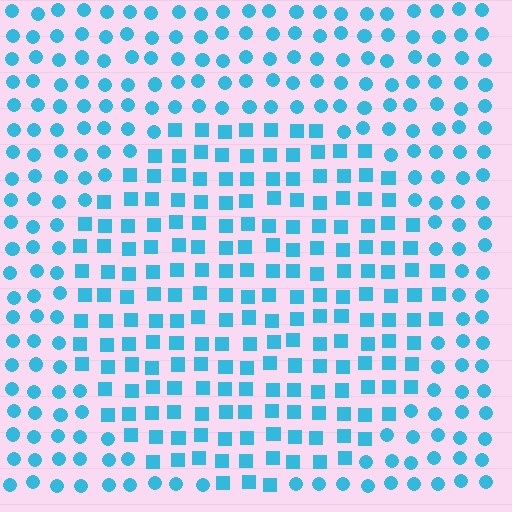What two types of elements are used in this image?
The image uses squares inside the circle region and circles outside it.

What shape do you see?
I see a circle.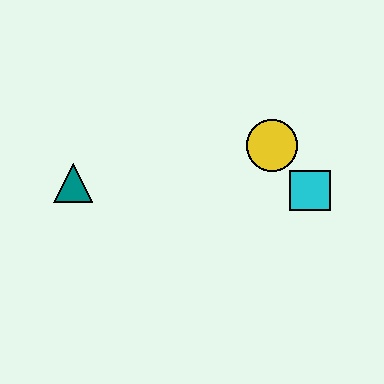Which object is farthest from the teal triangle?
The cyan square is farthest from the teal triangle.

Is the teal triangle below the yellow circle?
Yes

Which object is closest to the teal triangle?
The yellow circle is closest to the teal triangle.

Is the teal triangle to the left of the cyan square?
Yes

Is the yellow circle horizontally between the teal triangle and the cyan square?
Yes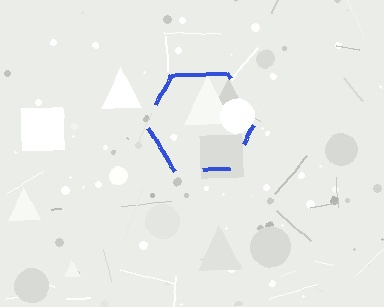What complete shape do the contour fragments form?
The contour fragments form a hexagon.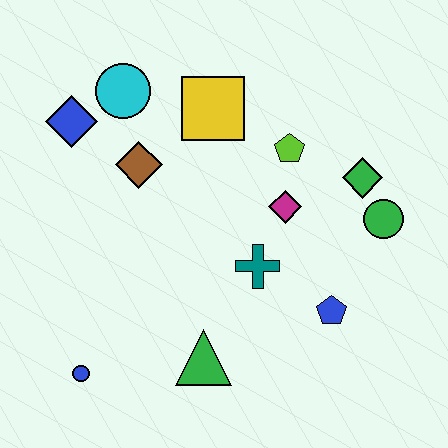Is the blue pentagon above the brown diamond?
No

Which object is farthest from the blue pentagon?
The blue diamond is farthest from the blue pentagon.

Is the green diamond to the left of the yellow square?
No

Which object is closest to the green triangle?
The teal cross is closest to the green triangle.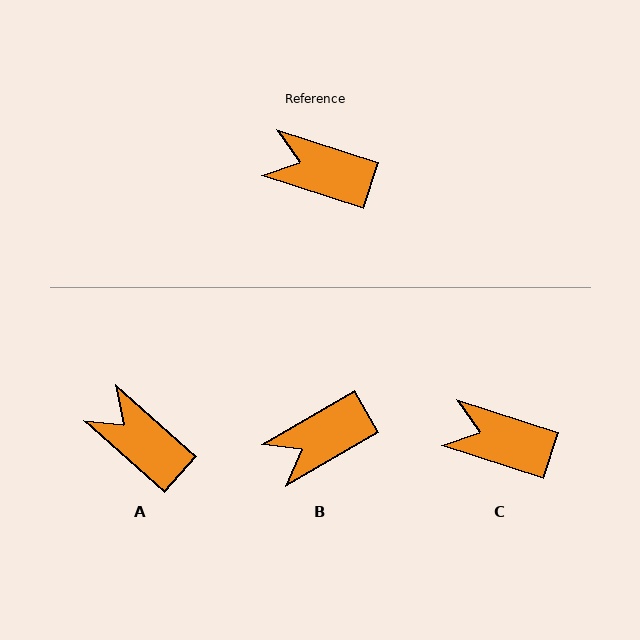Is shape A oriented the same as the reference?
No, it is off by about 24 degrees.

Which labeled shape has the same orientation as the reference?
C.